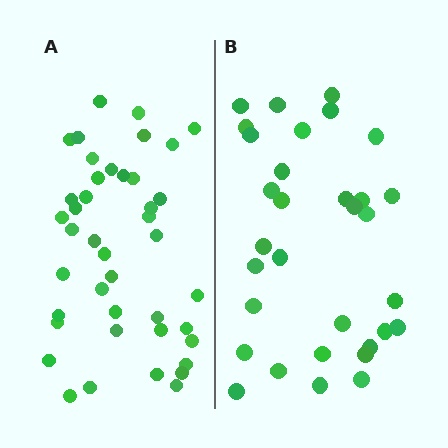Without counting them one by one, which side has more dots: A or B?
Region A (the left region) has more dots.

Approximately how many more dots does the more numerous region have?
Region A has roughly 10 or so more dots than region B.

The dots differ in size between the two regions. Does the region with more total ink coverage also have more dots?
No. Region B has more total ink coverage because its dots are larger, but region A actually contains more individual dots. Total area can be misleading — the number of items is what matters here.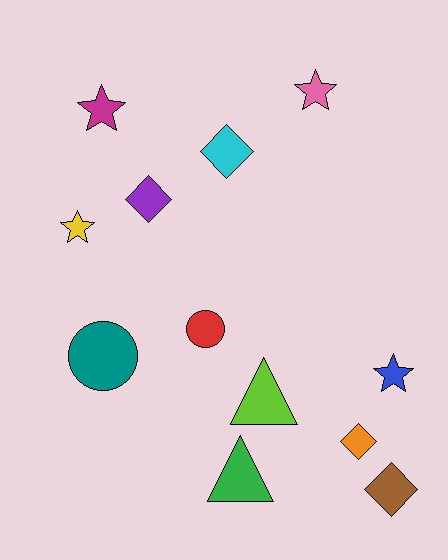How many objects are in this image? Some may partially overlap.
There are 12 objects.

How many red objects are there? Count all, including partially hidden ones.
There is 1 red object.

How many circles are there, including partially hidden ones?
There are 2 circles.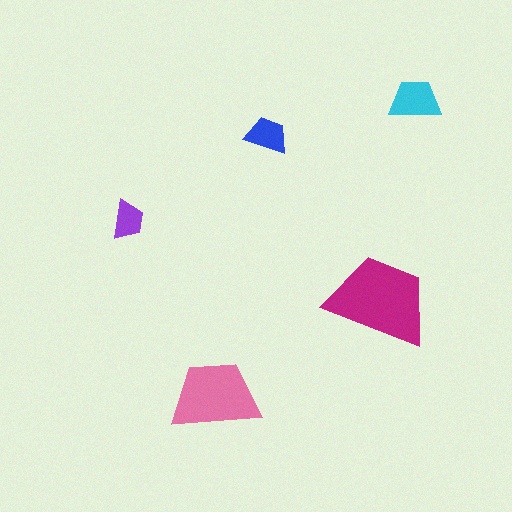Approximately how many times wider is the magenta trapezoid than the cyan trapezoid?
About 2 times wider.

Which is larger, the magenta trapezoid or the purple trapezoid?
The magenta one.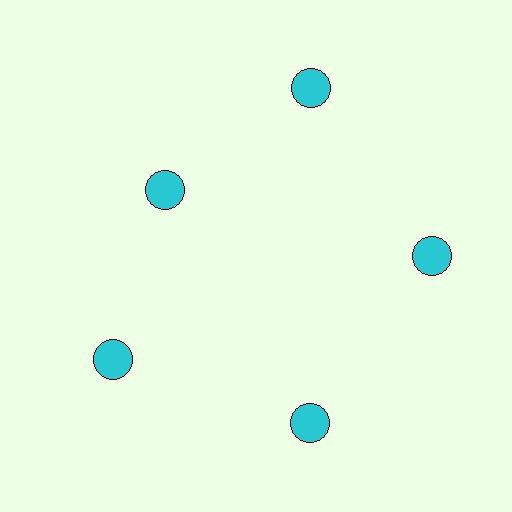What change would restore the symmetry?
The symmetry would be restored by moving it outward, back onto the ring so that all 5 circles sit at equal angles and equal distance from the center.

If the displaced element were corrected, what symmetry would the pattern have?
It would have 5-fold rotational symmetry — the pattern would map onto itself every 72 degrees.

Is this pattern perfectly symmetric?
No. The 5 cyan circles are arranged in a ring, but one element near the 10 o'clock position is pulled inward toward the center, breaking the 5-fold rotational symmetry.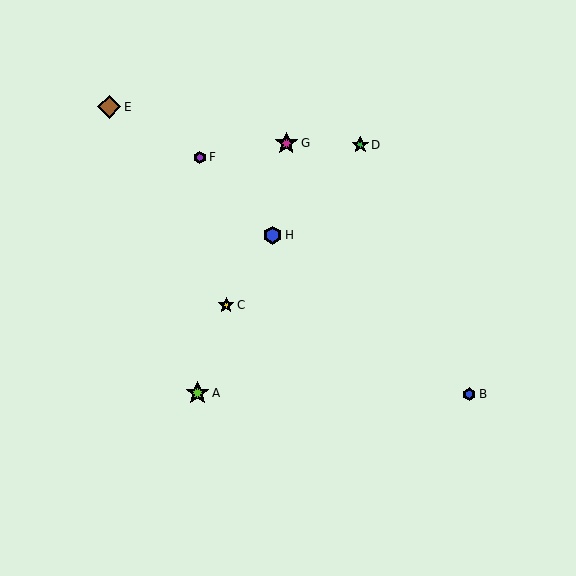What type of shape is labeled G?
Shape G is a magenta star.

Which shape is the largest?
The brown diamond (labeled E) is the largest.